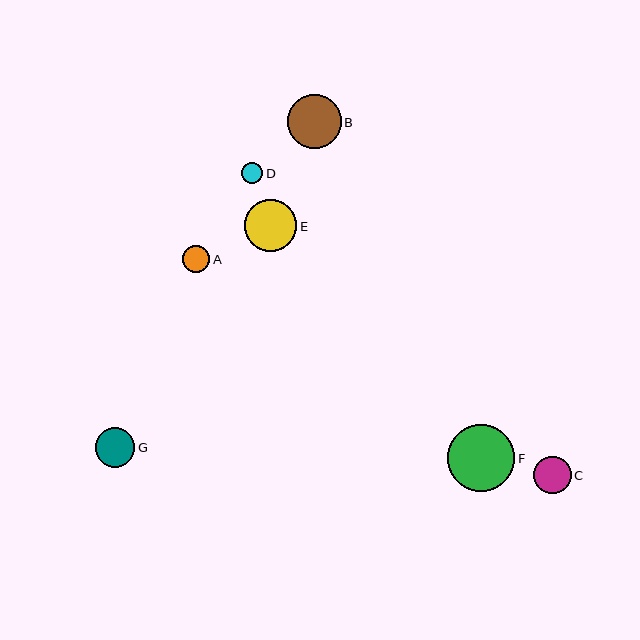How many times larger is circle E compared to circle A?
Circle E is approximately 1.9 times the size of circle A.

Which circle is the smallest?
Circle D is the smallest with a size of approximately 22 pixels.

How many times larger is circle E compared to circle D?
Circle E is approximately 2.4 times the size of circle D.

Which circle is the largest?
Circle F is the largest with a size of approximately 67 pixels.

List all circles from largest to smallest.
From largest to smallest: F, B, E, G, C, A, D.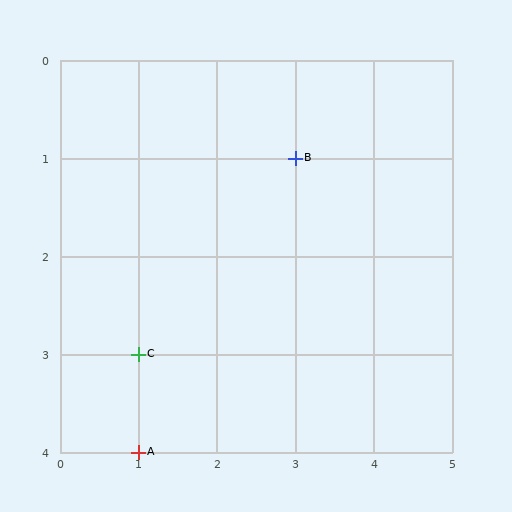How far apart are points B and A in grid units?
Points B and A are 2 columns and 3 rows apart (about 3.6 grid units diagonally).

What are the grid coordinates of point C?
Point C is at grid coordinates (1, 3).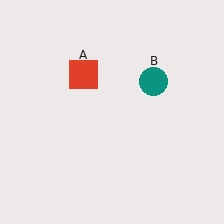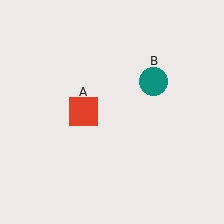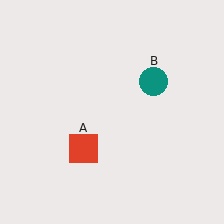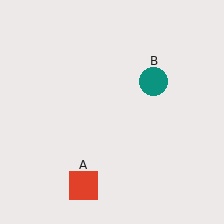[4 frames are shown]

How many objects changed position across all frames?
1 object changed position: red square (object A).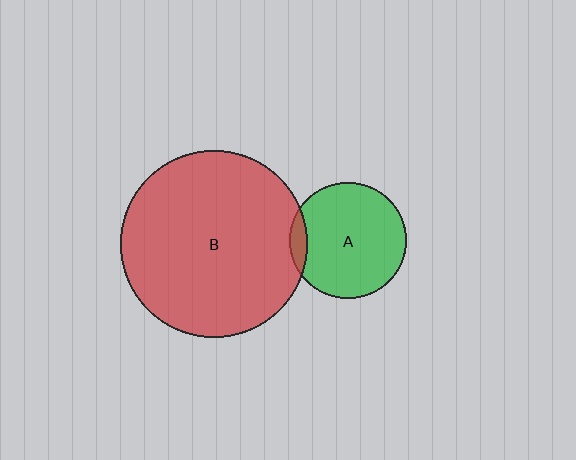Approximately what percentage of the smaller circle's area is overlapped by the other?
Approximately 10%.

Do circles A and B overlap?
Yes.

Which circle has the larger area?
Circle B (red).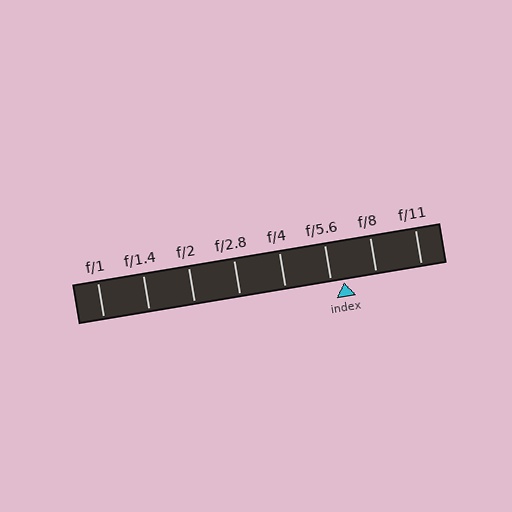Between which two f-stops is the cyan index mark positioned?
The index mark is between f/5.6 and f/8.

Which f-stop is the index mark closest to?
The index mark is closest to f/5.6.